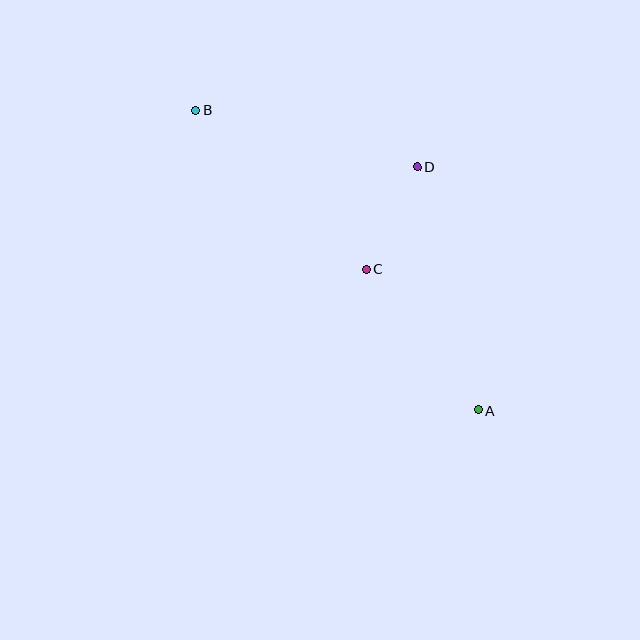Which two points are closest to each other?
Points C and D are closest to each other.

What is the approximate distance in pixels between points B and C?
The distance between B and C is approximately 233 pixels.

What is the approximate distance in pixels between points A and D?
The distance between A and D is approximately 251 pixels.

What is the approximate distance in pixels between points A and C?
The distance between A and C is approximately 180 pixels.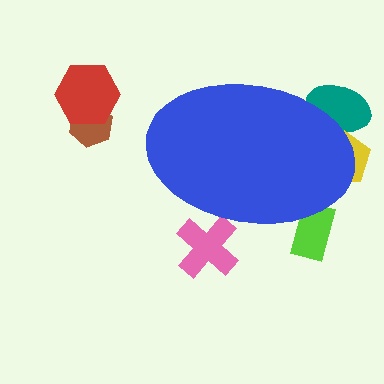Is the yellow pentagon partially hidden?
Yes, the yellow pentagon is partially hidden behind the blue ellipse.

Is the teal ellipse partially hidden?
Yes, the teal ellipse is partially hidden behind the blue ellipse.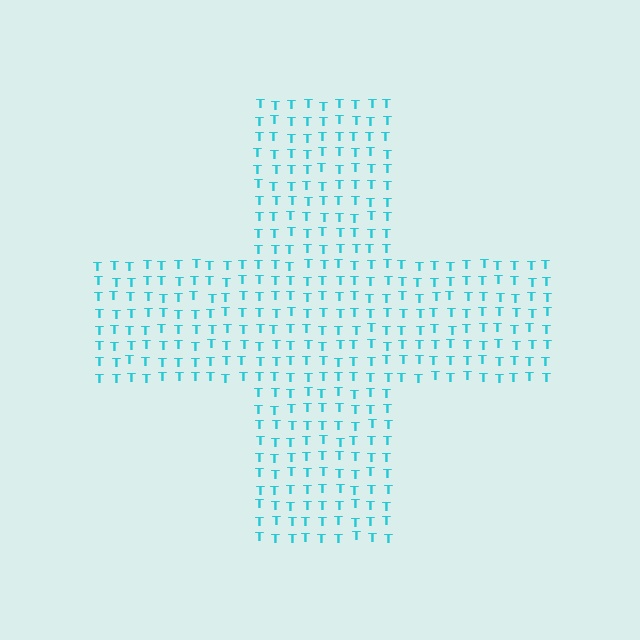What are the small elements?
The small elements are letter T's.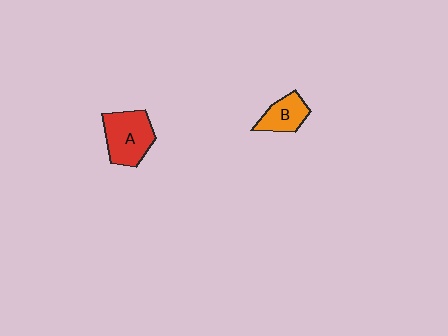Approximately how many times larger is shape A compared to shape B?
Approximately 1.6 times.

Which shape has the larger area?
Shape A (red).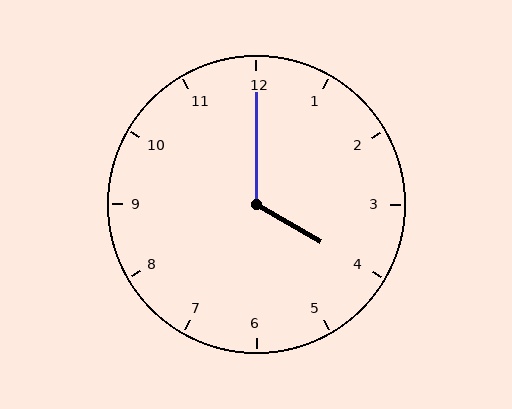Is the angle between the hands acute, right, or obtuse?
It is obtuse.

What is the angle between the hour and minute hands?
Approximately 120 degrees.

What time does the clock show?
4:00.